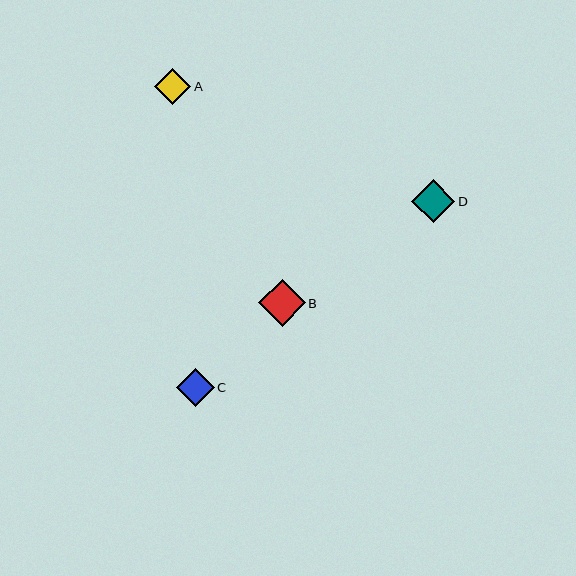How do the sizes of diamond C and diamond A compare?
Diamond C and diamond A are approximately the same size.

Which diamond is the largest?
Diamond B is the largest with a size of approximately 47 pixels.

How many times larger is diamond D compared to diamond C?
Diamond D is approximately 1.1 times the size of diamond C.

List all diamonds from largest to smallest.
From largest to smallest: B, D, C, A.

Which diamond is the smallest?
Diamond A is the smallest with a size of approximately 36 pixels.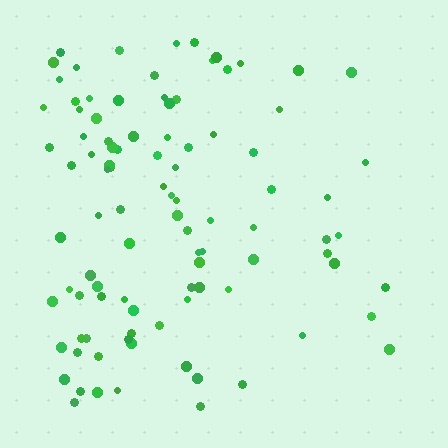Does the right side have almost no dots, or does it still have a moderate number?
Still a moderate number, just noticeably fewer than the left.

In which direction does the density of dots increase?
From right to left, with the left side densest.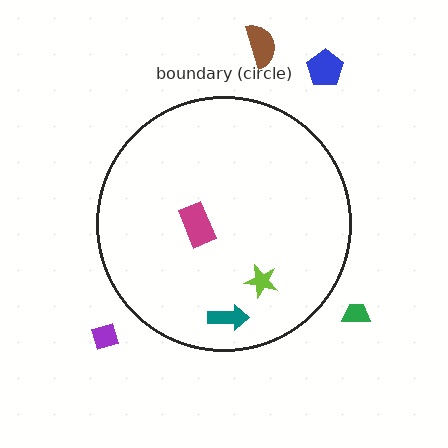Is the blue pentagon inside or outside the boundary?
Outside.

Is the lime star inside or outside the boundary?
Inside.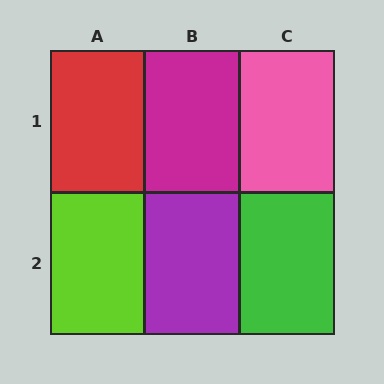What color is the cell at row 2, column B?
Purple.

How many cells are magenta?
1 cell is magenta.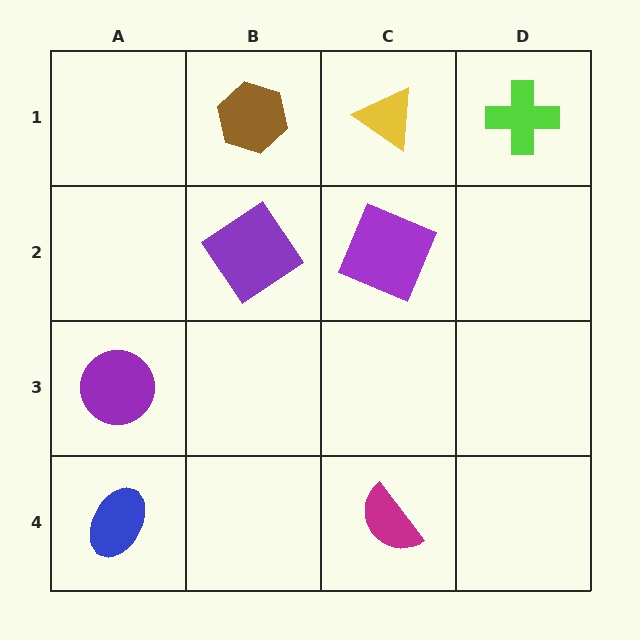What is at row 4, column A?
A blue ellipse.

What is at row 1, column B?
A brown hexagon.